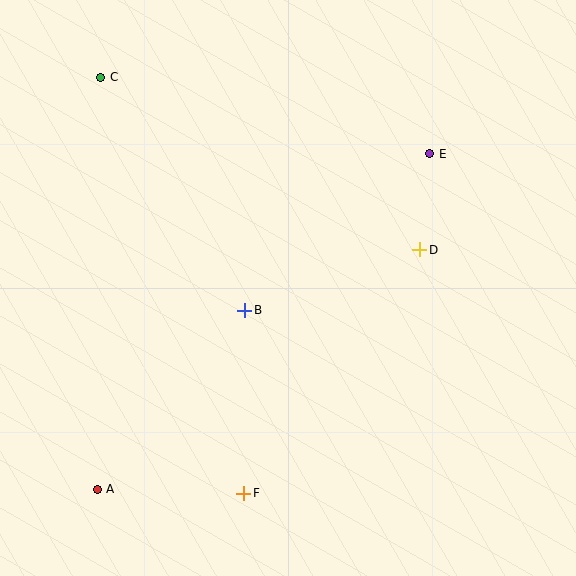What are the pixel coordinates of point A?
Point A is at (97, 489).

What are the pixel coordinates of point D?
Point D is at (420, 250).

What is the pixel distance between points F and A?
The distance between F and A is 146 pixels.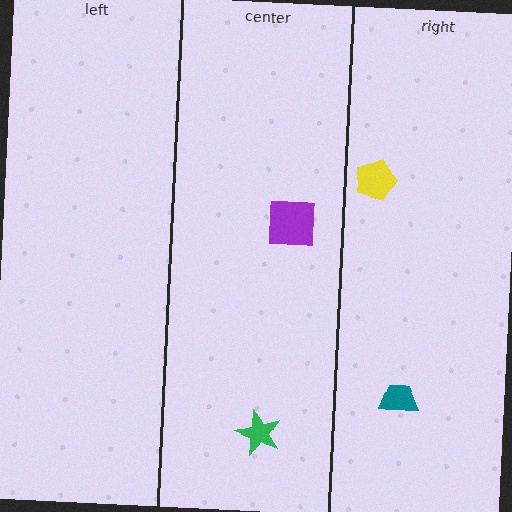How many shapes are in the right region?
2.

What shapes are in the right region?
The teal trapezoid, the yellow pentagon.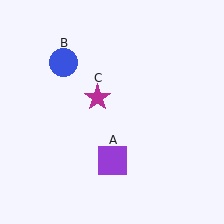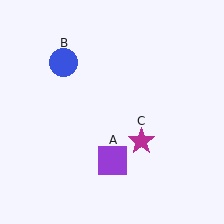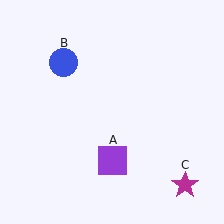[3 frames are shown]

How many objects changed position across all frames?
1 object changed position: magenta star (object C).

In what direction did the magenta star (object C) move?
The magenta star (object C) moved down and to the right.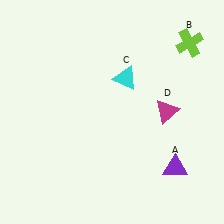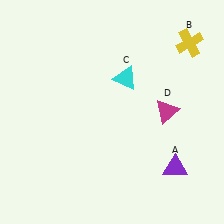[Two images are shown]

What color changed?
The cross (B) changed from lime in Image 1 to yellow in Image 2.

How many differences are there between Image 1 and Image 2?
There is 1 difference between the two images.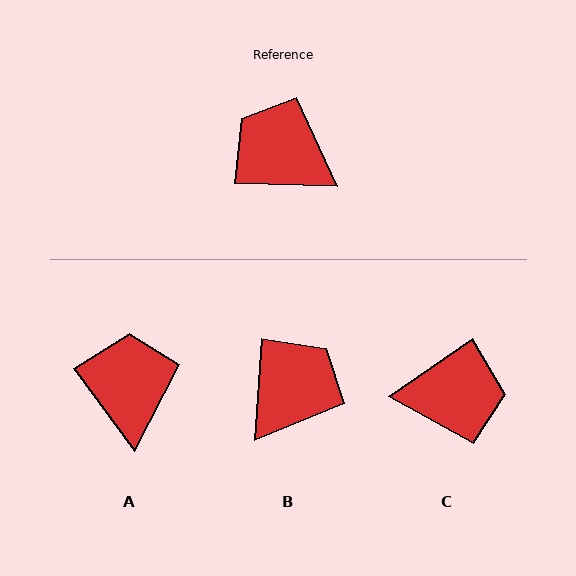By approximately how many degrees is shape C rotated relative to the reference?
Approximately 144 degrees clockwise.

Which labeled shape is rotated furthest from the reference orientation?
C, about 144 degrees away.